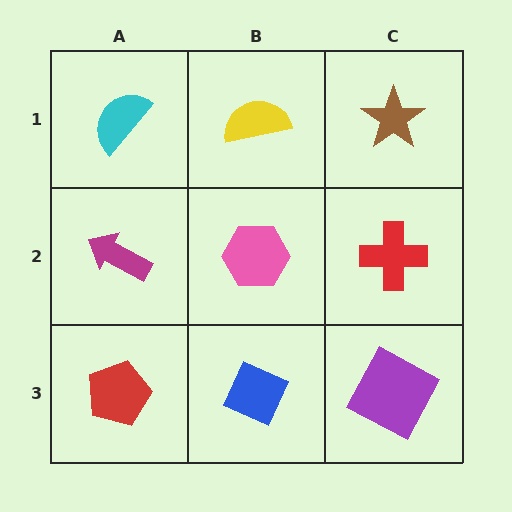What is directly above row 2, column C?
A brown star.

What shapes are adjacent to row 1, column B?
A pink hexagon (row 2, column B), a cyan semicircle (row 1, column A), a brown star (row 1, column C).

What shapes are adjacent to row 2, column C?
A brown star (row 1, column C), a purple square (row 3, column C), a pink hexagon (row 2, column B).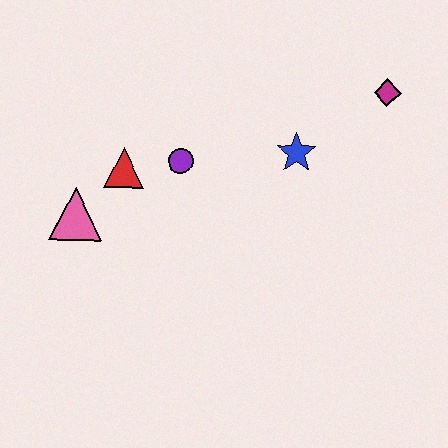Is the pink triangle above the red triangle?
No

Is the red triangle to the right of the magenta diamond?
No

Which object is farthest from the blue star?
The pink triangle is farthest from the blue star.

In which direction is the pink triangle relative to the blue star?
The pink triangle is to the left of the blue star.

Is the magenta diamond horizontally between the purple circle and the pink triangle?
No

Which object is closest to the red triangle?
The purple circle is closest to the red triangle.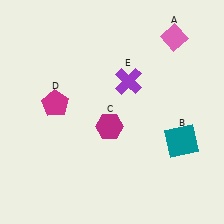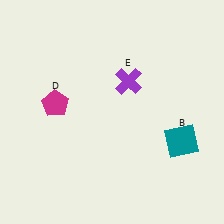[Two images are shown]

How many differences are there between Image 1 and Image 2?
There are 2 differences between the two images.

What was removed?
The pink diamond (A), the magenta hexagon (C) were removed in Image 2.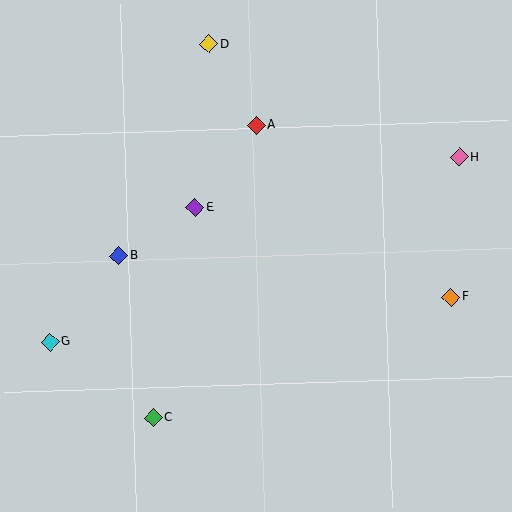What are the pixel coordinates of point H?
Point H is at (459, 157).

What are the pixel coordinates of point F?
Point F is at (451, 297).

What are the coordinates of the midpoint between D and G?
The midpoint between D and G is at (130, 193).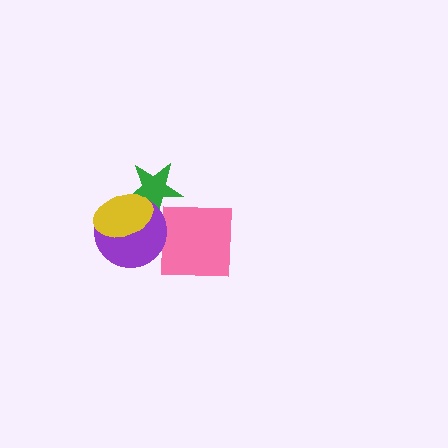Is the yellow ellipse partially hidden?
No, no other shape covers it.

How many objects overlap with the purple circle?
3 objects overlap with the purple circle.